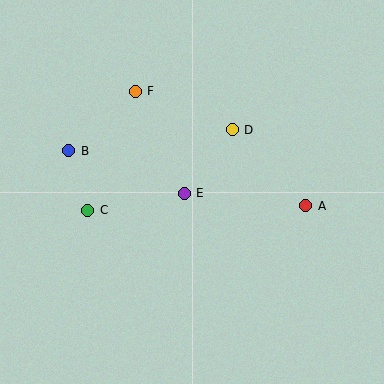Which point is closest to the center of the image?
Point E at (184, 193) is closest to the center.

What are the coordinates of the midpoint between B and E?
The midpoint between B and E is at (126, 172).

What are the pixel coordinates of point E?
Point E is at (184, 193).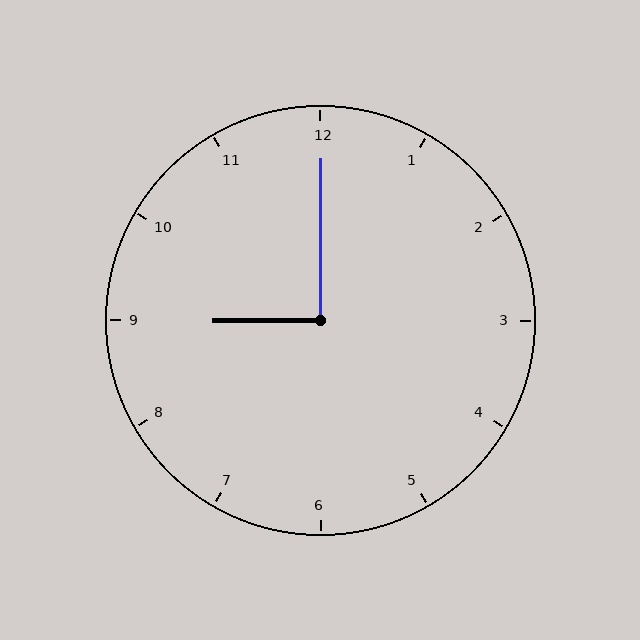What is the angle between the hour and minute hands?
Approximately 90 degrees.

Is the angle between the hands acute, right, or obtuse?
It is right.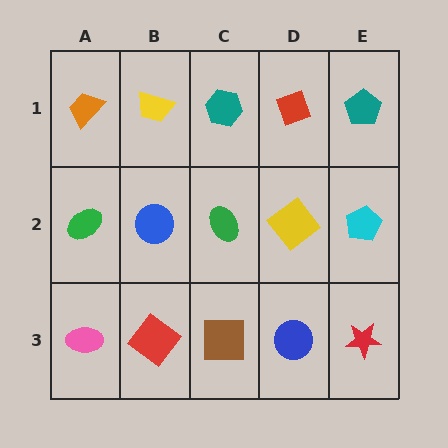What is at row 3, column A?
A pink ellipse.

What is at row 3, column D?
A blue circle.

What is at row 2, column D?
A yellow diamond.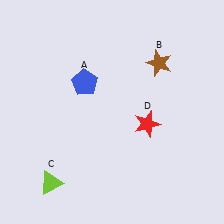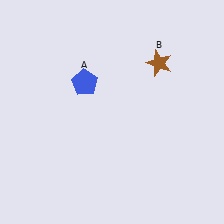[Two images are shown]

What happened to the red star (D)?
The red star (D) was removed in Image 2. It was in the bottom-right area of Image 1.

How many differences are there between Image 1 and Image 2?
There are 2 differences between the two images.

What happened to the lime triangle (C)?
The lime triangle (C) was removed in Image 2. It was in the bottom-left area of Image 1.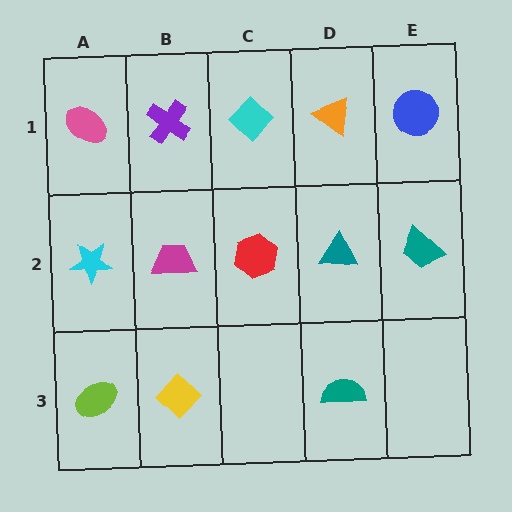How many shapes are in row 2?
5 shapes.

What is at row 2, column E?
A teal trapezoid.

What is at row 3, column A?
A lime ellipse.